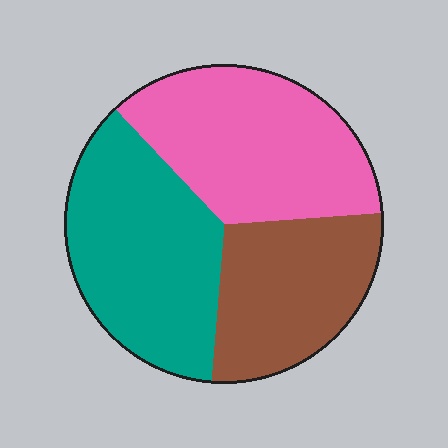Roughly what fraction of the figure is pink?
Pink takes up between a third and a half of the figure.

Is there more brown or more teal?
Teal.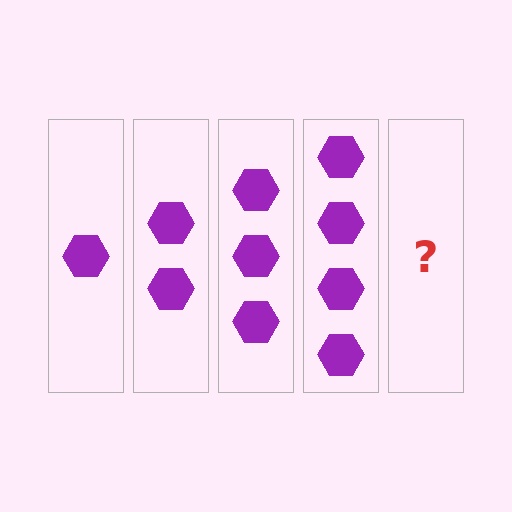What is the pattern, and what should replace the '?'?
The pattern is that each step adds one more hexagon. The '?' should be 5 hexagons.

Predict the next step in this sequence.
The next step is 5 hexagons.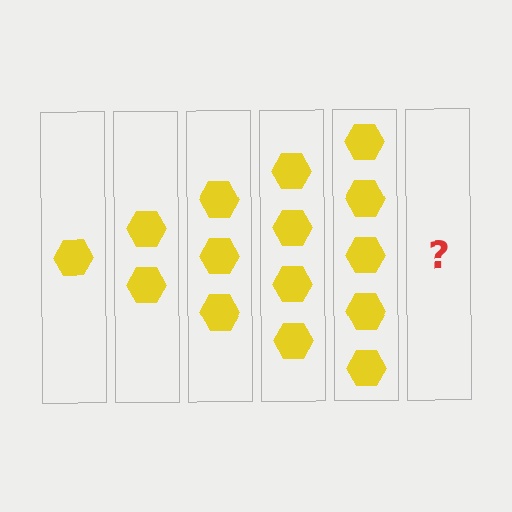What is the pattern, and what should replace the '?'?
The pattern is that each step adds one more hexagon. The '?' should be 6 hexagons.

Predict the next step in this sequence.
The next step is 6 hexagons.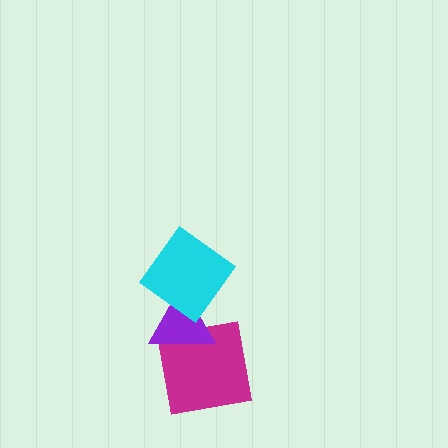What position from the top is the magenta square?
The magenta square is 3rd from the top.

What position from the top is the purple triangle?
The purple triangle is 2nd from the top.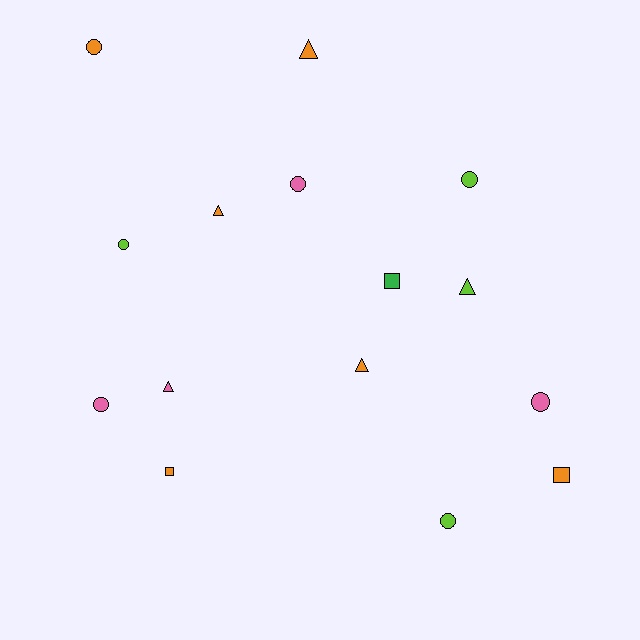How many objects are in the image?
There are 15 objects.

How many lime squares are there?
There are no lime squares.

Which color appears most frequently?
Orange, with 6 objects.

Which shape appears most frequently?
Circle, with 7 objects.